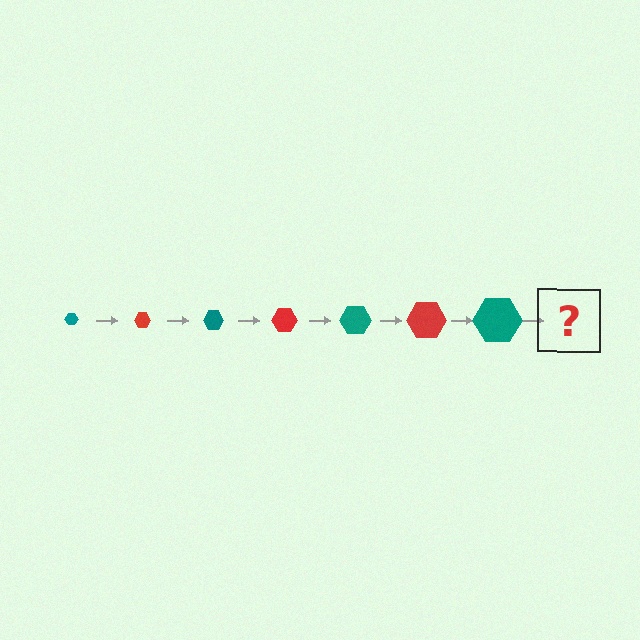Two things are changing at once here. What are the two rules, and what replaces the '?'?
The two rules are that the hexagon grows larger each step and the color cycles through teal and red. The '?' should be a red hexagon, larger than the previous one.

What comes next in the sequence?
The next element should be a red hexagon, larger than the previous one.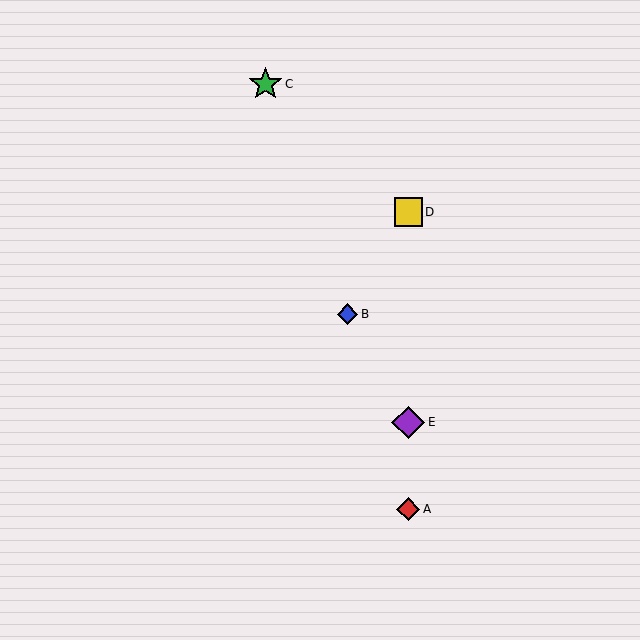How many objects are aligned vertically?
3 objects (A, D, E) are aligned vertically.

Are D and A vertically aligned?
Yes, both are at x≈408.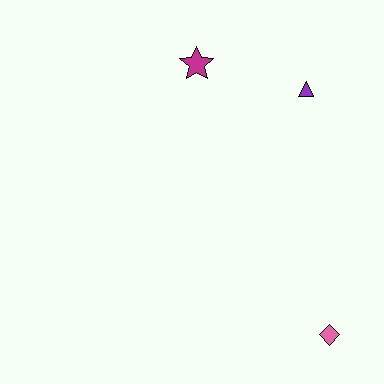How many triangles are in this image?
There is 1 triangle.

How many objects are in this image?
There are 3 objects.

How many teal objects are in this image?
There are no teal objects.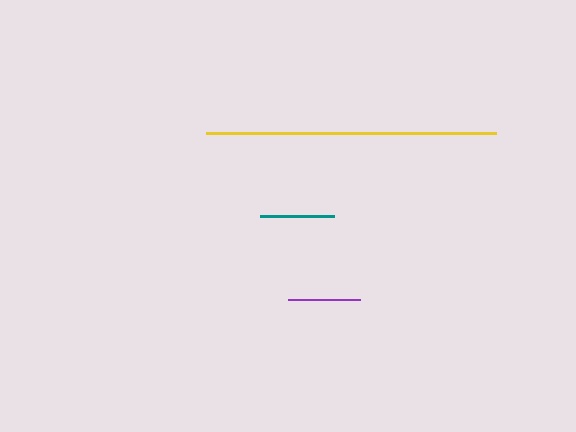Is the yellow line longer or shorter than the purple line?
The yellow line is longer than the purple line.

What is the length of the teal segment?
The teal segment is approximately 75 pixels long.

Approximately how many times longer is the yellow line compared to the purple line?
The yellow line is approximately 4.0 times the length of the purple line.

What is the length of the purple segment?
The purple segment is approximately 72 pixels long.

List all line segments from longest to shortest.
From longest to shortest: yellow, teal, purple.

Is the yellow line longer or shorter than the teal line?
The yellow line is longer than the teal line.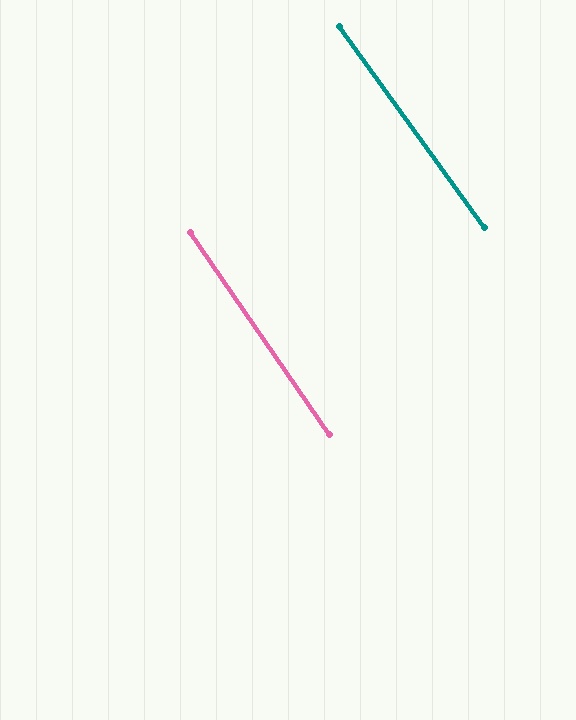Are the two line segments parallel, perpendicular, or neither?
Parallel — their directions differ by only 1.2°.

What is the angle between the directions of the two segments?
Approximately 1 degree.